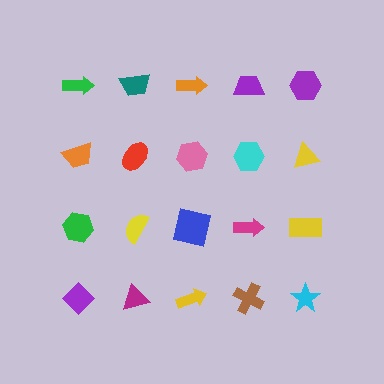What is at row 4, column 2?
A magenta triangle.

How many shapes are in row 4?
5 shapes.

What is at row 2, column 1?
An orange trapezoid.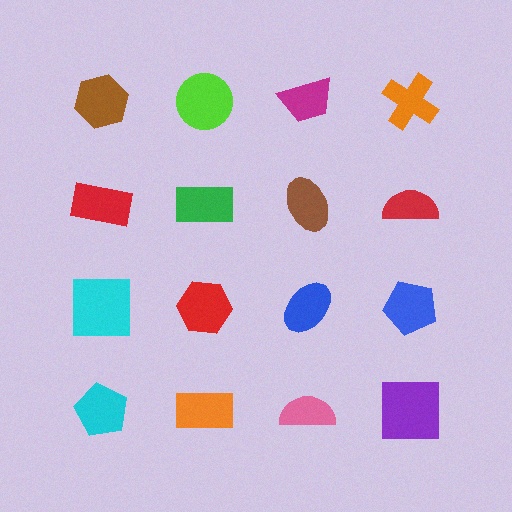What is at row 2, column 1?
A red rectangle.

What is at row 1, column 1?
A brown hexagon.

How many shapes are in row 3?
4 shapes.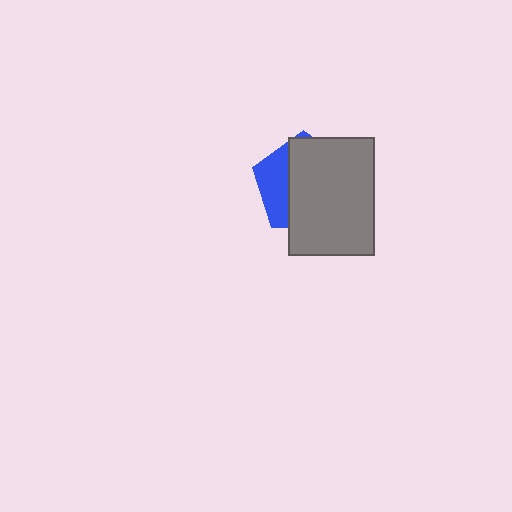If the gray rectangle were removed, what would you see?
You would see the complete blue pentagon.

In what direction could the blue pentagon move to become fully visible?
The blue pentagon could move left. That would shift it out from behind the gray rectangle entirely.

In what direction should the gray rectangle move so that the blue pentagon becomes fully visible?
The gray rectangle should move right. That is the shortest direction to clear the overlap and leave the blue pentagon fully visible.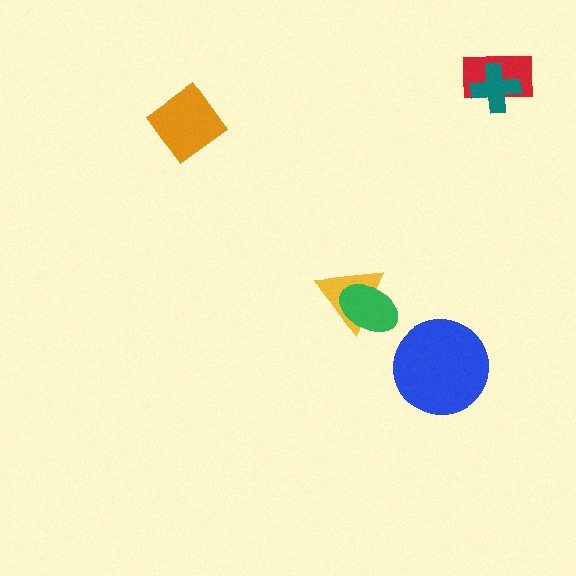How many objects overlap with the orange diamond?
0 objects overlap with the orange diamond.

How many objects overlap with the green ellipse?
1 object overlaps with the green ellipse.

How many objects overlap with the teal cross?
1 object overlaps with the teal cross.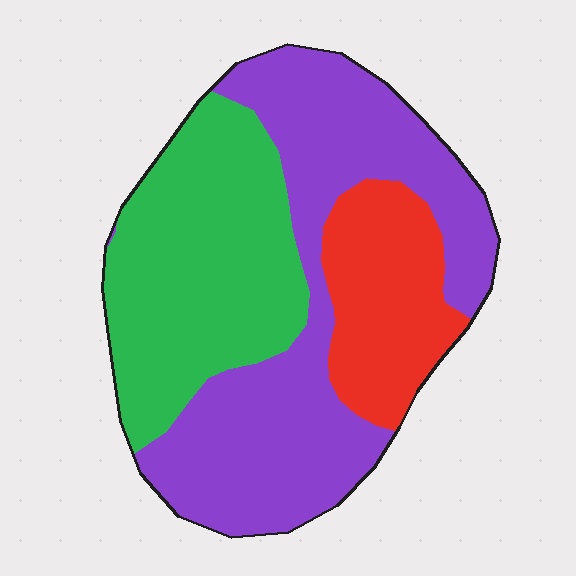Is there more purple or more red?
Purple.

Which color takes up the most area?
Purple, at roughly 45%.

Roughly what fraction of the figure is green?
Green takes up about one third (1/3) of the figure.